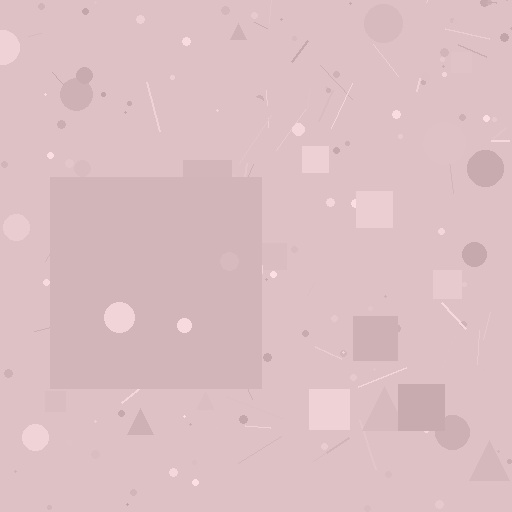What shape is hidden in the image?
A square is hidden in the image.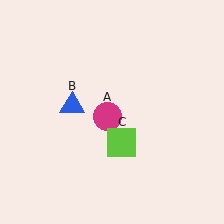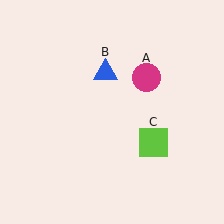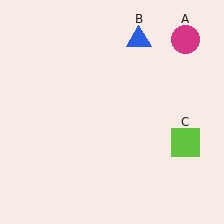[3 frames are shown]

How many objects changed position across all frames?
3 objects changed position: magenta circle (object A), blue triangle (object B), lime square (object C).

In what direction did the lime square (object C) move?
The lime square (object C) moved right.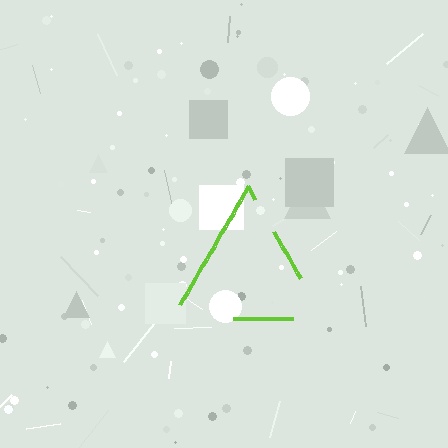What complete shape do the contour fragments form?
The contour fragments form a triangle.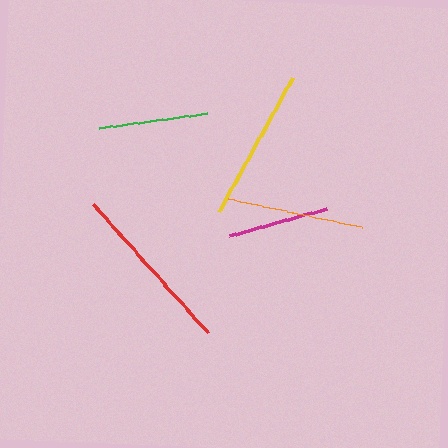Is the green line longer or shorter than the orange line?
The orange line is longer than the green line.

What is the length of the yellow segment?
The yellow segment is approximately 153 pixels long.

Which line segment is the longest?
The red line is the longest at approximately 172 pixels.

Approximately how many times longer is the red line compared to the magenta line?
The red line is approximately 1.7 times the length of the magenta line.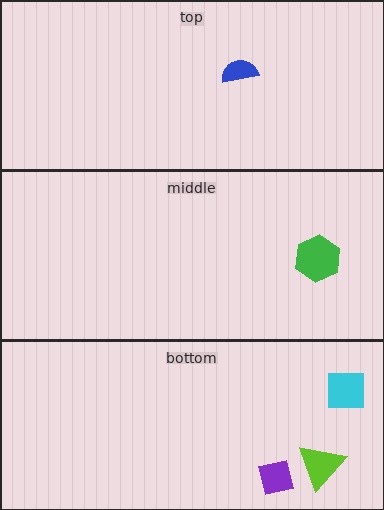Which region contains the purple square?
The bottom region.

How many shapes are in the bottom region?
3.